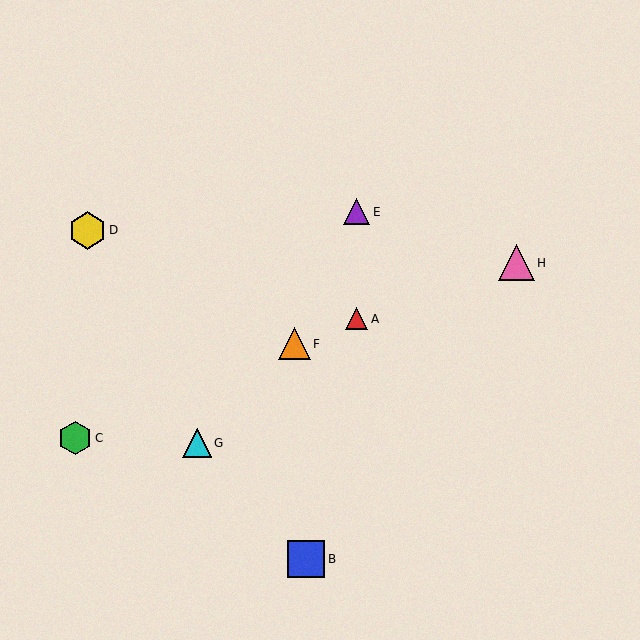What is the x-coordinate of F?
Object F is at x≈294.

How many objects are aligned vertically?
2 objects (A, E) are aligned vertically.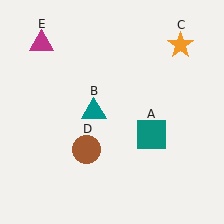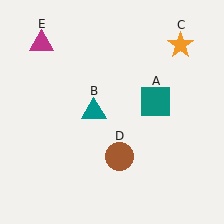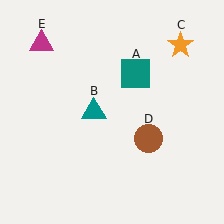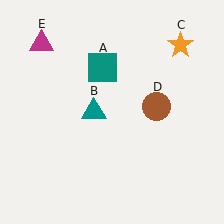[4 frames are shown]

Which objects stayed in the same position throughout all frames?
Teal triangle (object B) and orange star (object C) and magenta triangle (object E) remained stationary.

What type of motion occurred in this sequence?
The teal square (object A), brown circle (object D) rotated counterclockwise around the center of the scene.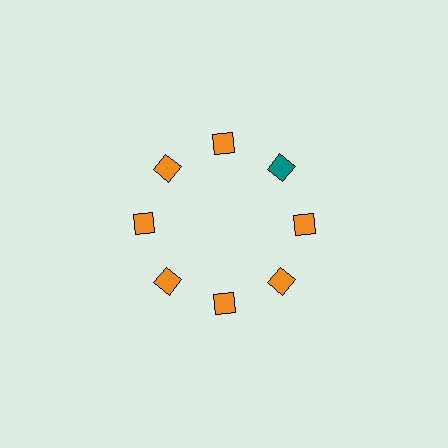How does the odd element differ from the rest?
It has a different color: teal instead of orange.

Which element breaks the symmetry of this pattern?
The teal diamond at roughly the 2 o'clock position breaks the symmetry. All other shapes are orange diamonds.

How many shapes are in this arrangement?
There are 8 shapes arranged in a ring pattern.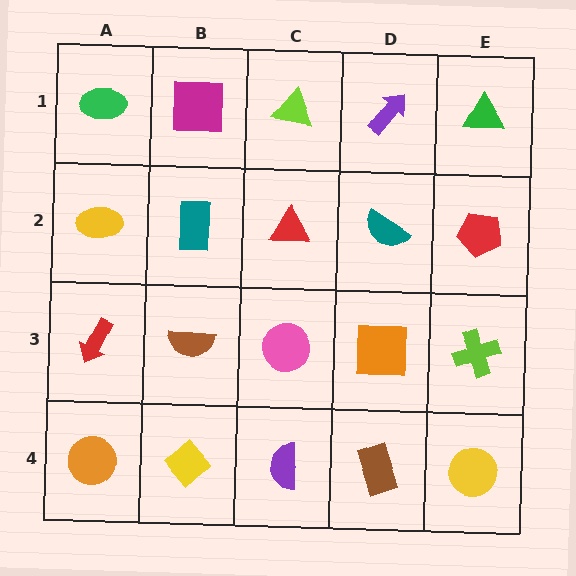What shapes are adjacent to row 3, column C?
A red triangle (row 2, column C), a purple semicircle (row 4, column C), a brown semicircle (row 3, column B), an orange square (row 3, column D).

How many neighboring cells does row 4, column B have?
3.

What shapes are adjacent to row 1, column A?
A yellow ellipse (row 2, column A), a magenta square (row 1, column B).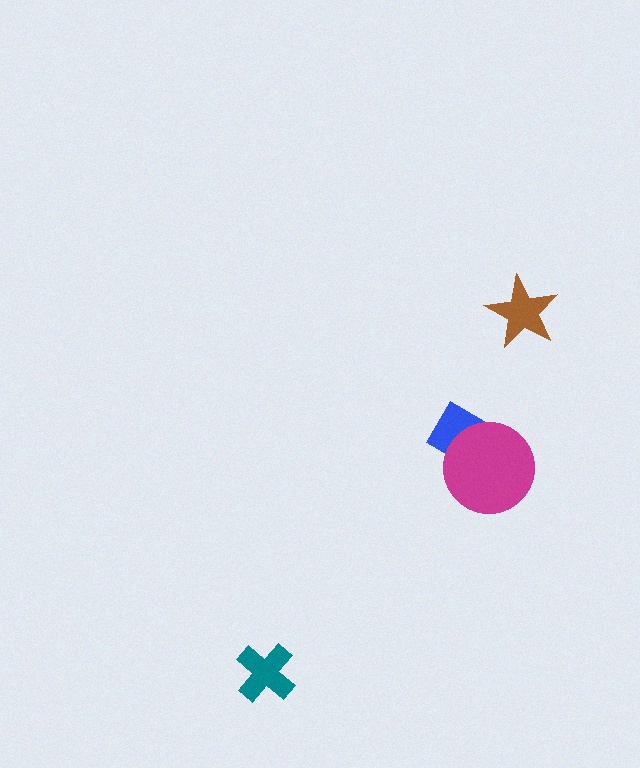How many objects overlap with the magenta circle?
1 object overlaps with the magenta circle.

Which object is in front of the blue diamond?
The magenta circle is in front of the blue diamond.